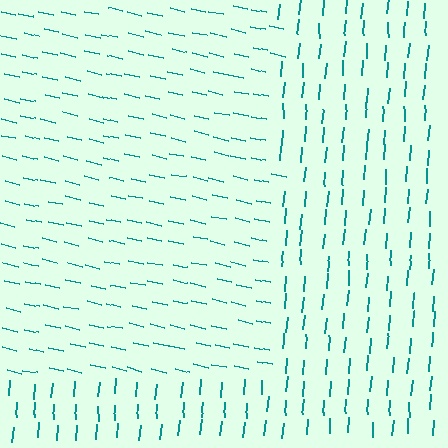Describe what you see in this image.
The image is filled with small teal line segments. A rectangle region in the image has lines oriented differently from the surrounding lines, creating a visible texture boundary.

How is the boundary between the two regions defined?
The boundary is defined purely by a change in line orientation (approximately 82 degrees difference). All lines are the same color and thickness.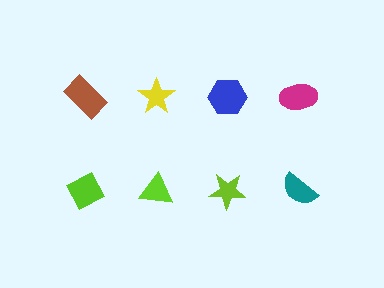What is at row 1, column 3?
A blue hexagon.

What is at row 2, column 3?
A lime star.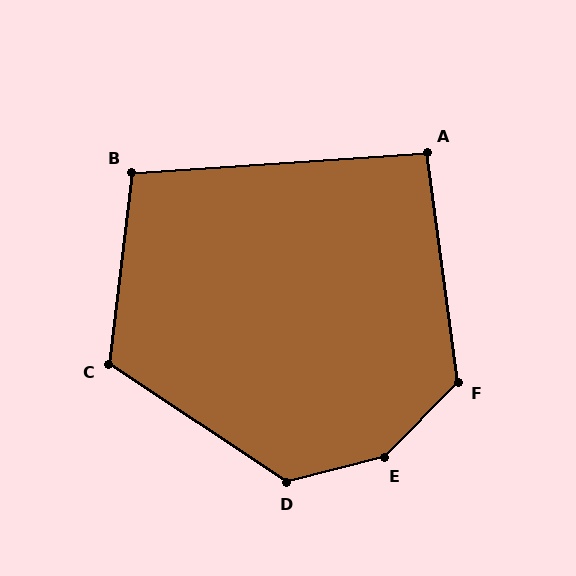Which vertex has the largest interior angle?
E, at approximately 149 degrees.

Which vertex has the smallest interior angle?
A, at approximately 94 degrees.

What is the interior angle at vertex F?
Approximately 128 degrees (obtuse).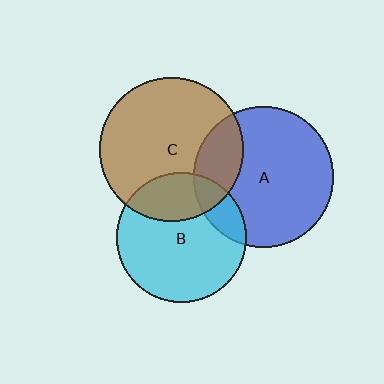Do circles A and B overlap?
Yes.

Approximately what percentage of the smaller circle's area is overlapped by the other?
Approximately 15%.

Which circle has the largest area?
Circle C (brown).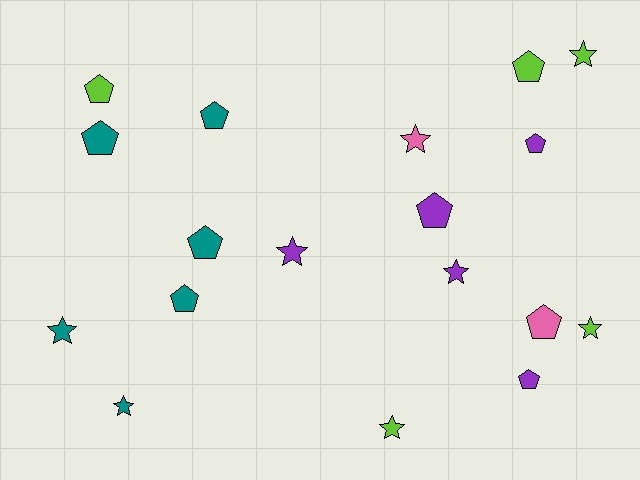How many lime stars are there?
There are 3 lime stars.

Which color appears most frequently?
Teal, with 6 objects.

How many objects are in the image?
There are 18 objects.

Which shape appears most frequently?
Pentagon, with 10 objects.